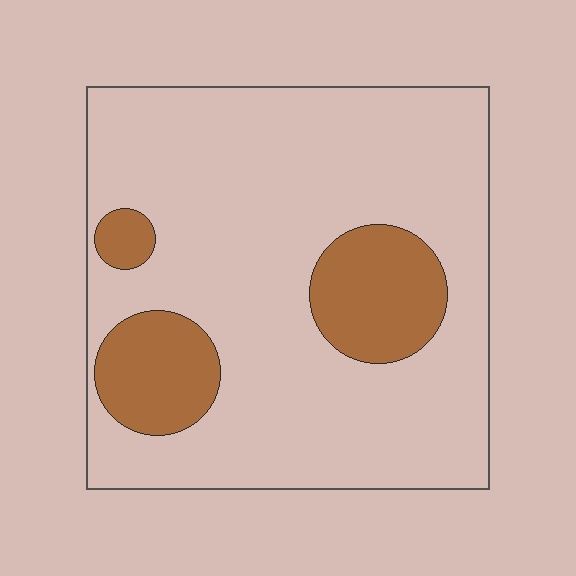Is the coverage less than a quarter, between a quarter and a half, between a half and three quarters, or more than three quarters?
Less than a quarter.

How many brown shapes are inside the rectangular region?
3.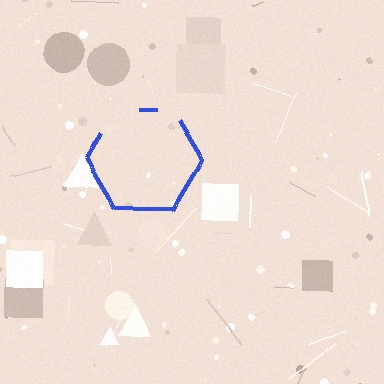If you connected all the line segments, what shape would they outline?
They would outline a hexagon.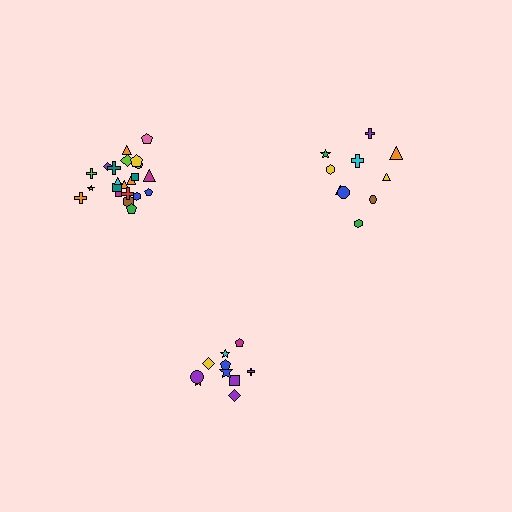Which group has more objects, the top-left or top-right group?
The top-left group.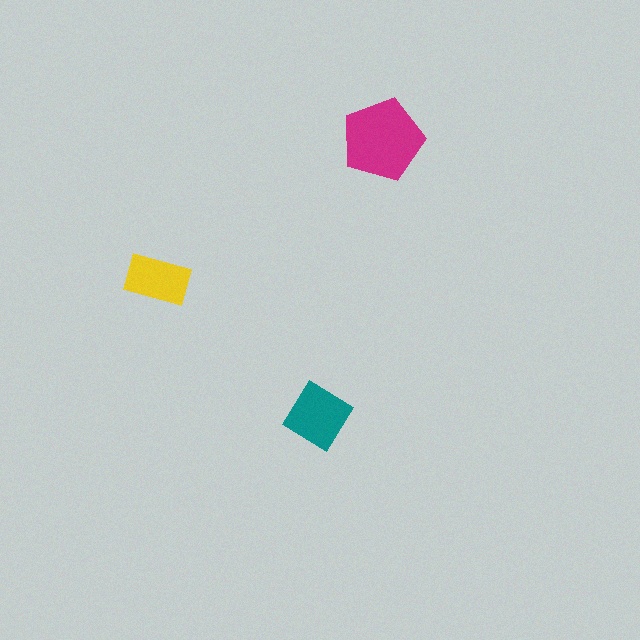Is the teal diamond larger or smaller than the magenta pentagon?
Smaller.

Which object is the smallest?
The yellow rectangle.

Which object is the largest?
The magenta pentagon.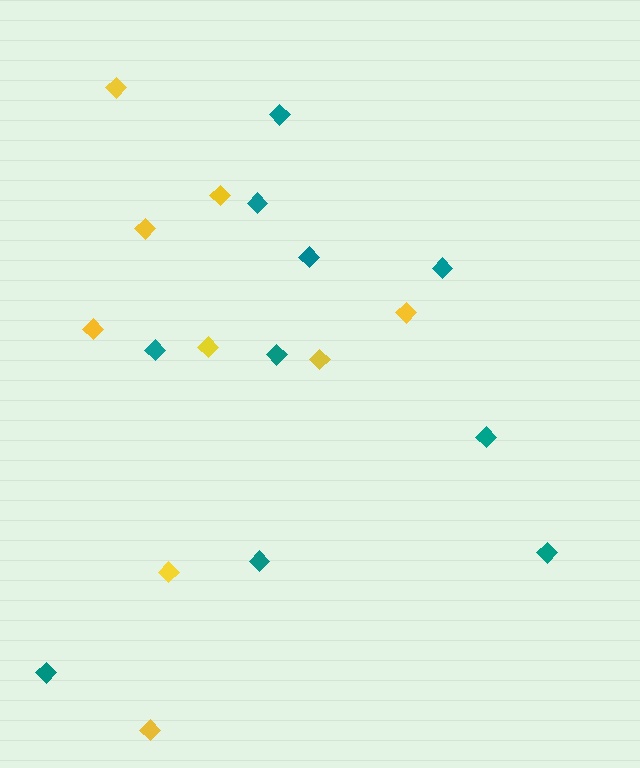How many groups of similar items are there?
There are 2 groups: one group of yellow diamonds (9) and one group of teal diamonds (10).